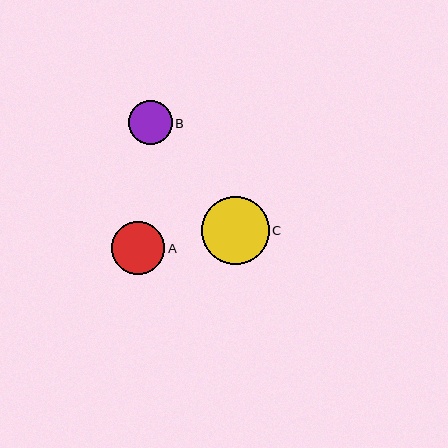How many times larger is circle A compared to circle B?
Circle A is approximately 1.2 times the size of circle B.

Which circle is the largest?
Circle C is the largest with a size of approximately 68 pixels.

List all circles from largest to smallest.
From largest to smallest: C, A, B.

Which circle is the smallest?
Circle B is the smallest with a size of approximately 44 pixels.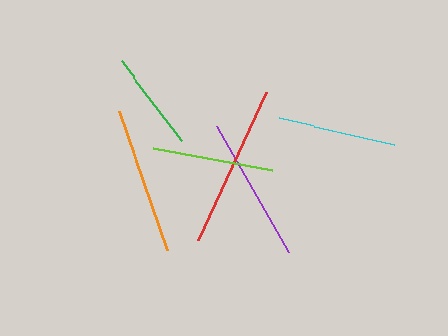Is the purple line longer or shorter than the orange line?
The orange line is longer than the purple line.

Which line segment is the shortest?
The green line is the shortest at approximately 100 pixels.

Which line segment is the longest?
The red line is the longest at approximately 163 pixels.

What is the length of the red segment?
The red segment is approximately 163 pixels long.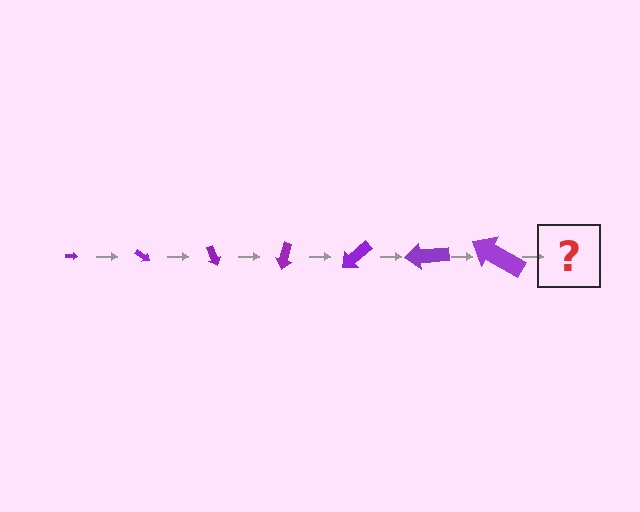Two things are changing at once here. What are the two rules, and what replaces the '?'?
The two rules are that the arrow grows larger each step and it rotates 35 degrees each step. The '?' should be an arrow, larger than the previous one and rotated 245 degrees from the start.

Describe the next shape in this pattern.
It should be an arrow, larger than the previous one and rotated 245 degrees from the start.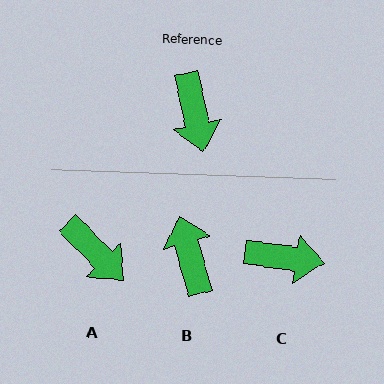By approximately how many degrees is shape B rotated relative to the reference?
Approximately 177 degrees clockwise.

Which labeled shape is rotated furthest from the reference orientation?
B, about 177 degrees away.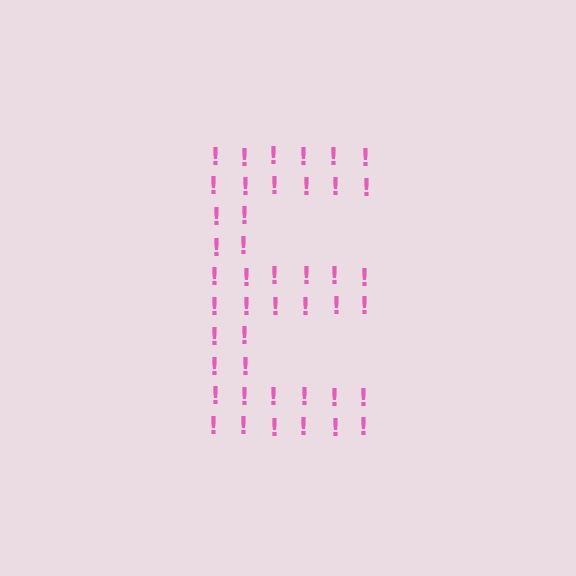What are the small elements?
The small elements are exclamation marks.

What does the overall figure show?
The overall figure shows the letter E.